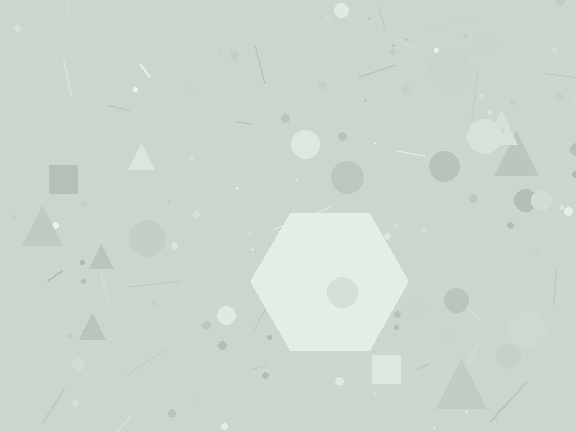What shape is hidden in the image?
A hexagon is hidden in the image.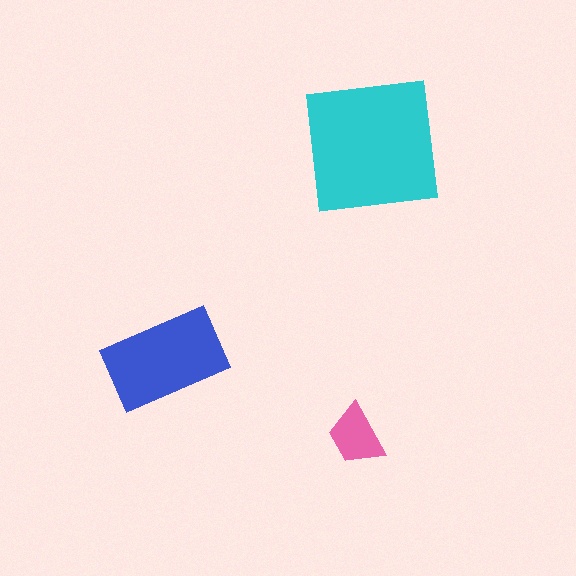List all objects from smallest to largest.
The pink trapezoid, the blue rectangle, the cyan square.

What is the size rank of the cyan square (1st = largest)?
1st.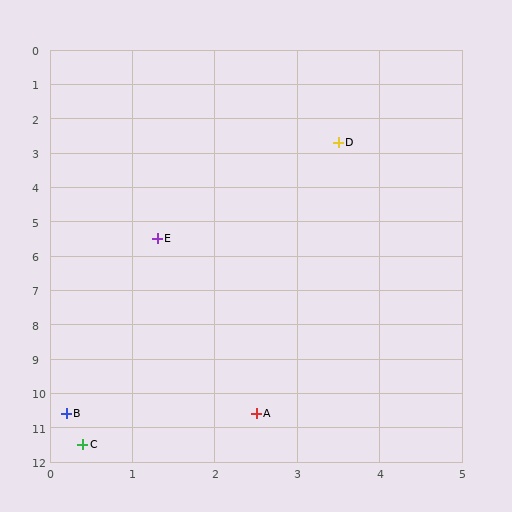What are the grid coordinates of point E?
Point E is at approximately (1.3, 5.5).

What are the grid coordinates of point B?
Point B is at approximately (0.2, 10.6).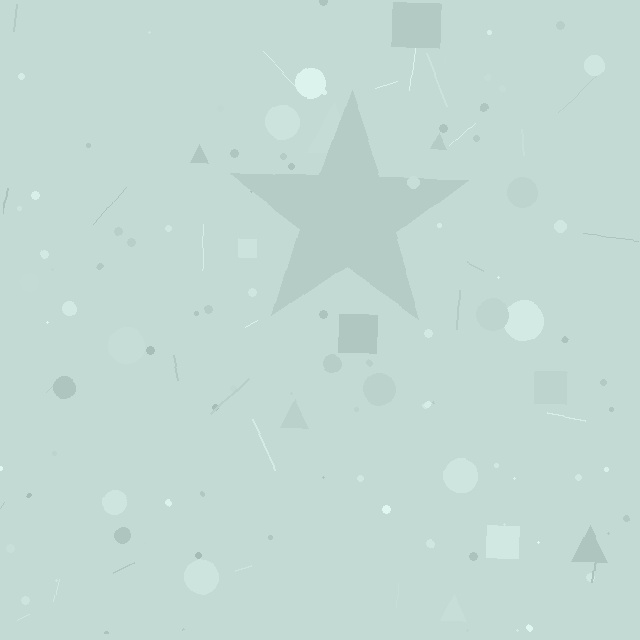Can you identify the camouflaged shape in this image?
The camouflaged shape is a star.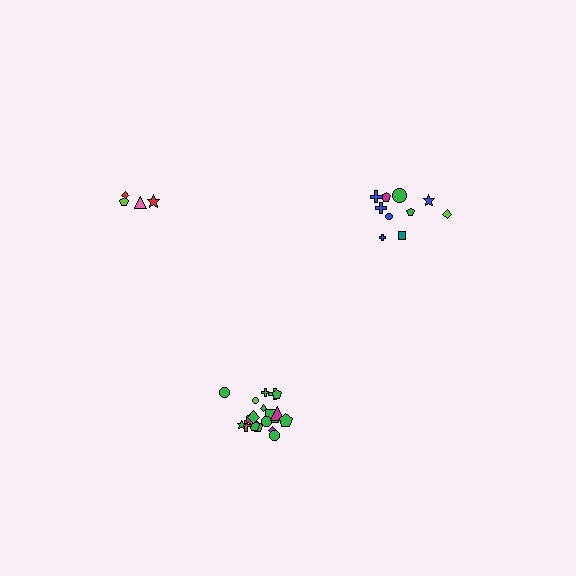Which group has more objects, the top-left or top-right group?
The top-right group.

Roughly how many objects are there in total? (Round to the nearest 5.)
Roughly 30 objects in total.